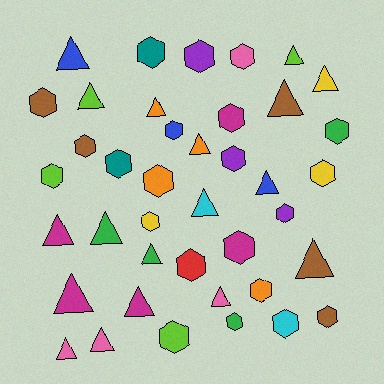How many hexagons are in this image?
There are 22 hexagons.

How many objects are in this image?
There are 40 objects.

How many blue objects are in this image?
There are 3 blue objects.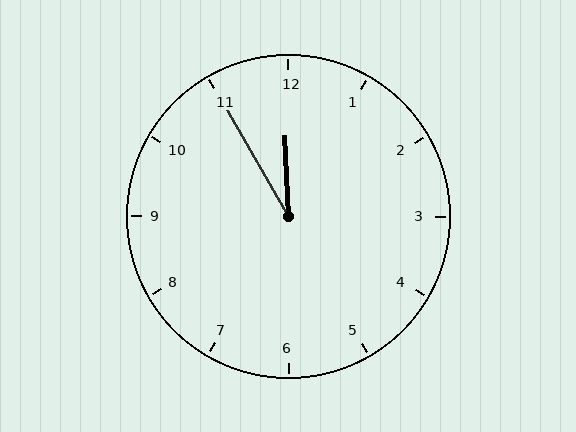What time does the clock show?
11:55.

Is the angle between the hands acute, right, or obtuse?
It is acute.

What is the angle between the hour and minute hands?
Approximately 28 degrees.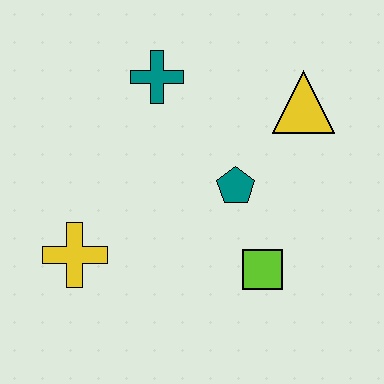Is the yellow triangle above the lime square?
Yes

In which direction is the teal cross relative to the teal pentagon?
The teal cross is above the teal pentagon.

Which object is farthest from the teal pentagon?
The yellow cross is farthest from the teal pentagon.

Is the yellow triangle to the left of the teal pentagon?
No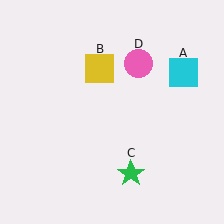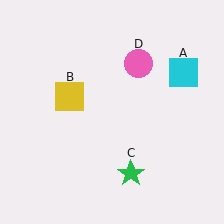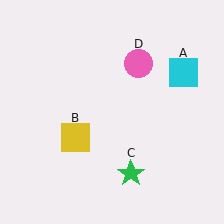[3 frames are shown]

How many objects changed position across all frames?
1 object changed position: yellow square (object B).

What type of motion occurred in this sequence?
The yellow square (object B) rotated counterclockwise around the center of the scene.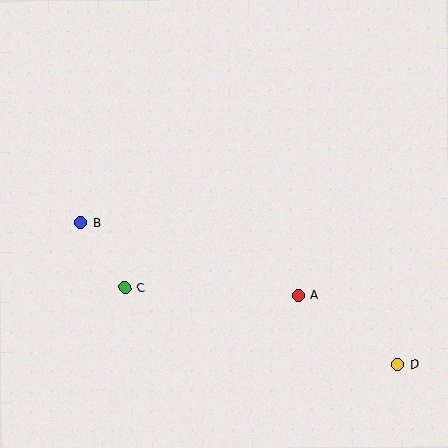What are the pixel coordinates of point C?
Point C is at (125, 287).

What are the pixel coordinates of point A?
Point A is at (298, 296).